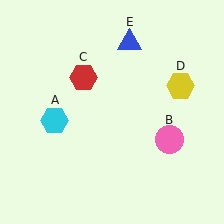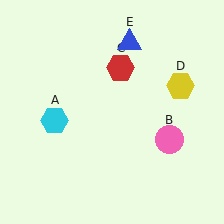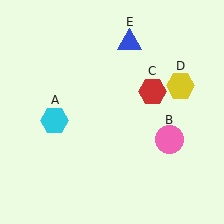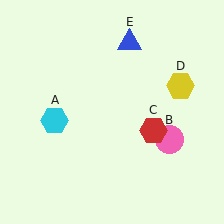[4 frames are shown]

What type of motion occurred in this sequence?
The red hexagon (object C) rotated clockwise around the center of the scene.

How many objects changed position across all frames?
1 object changed position: red hexagon (object C).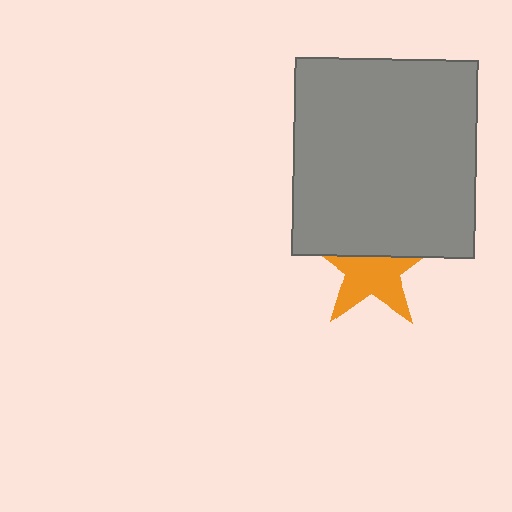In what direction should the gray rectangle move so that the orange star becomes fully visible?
The gray rectangle should move up. That is the shortest direction to clear the overlap and leave the orange star fully visible.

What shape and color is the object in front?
The object in front is a gray rectangle.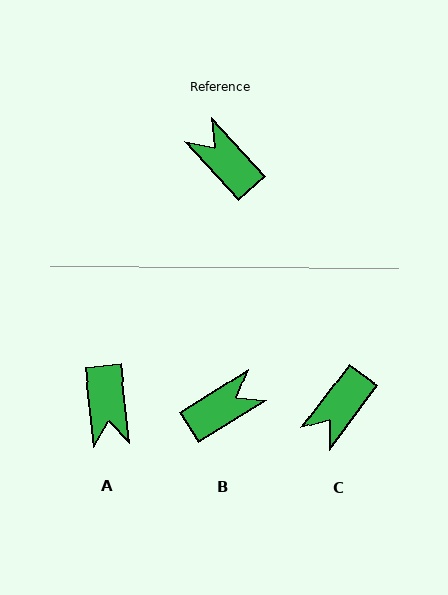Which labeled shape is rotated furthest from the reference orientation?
A, about 144 degrees away.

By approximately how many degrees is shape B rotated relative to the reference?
Approximately 100 degrees clockwise.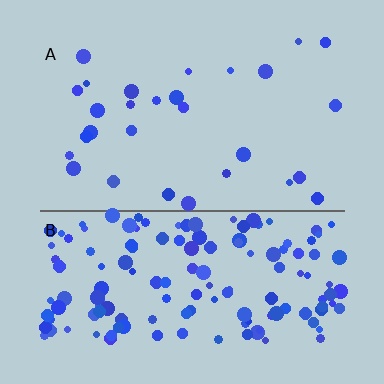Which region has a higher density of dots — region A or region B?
B (the bottom).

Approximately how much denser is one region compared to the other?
Approximately 5.1× — region B over region A.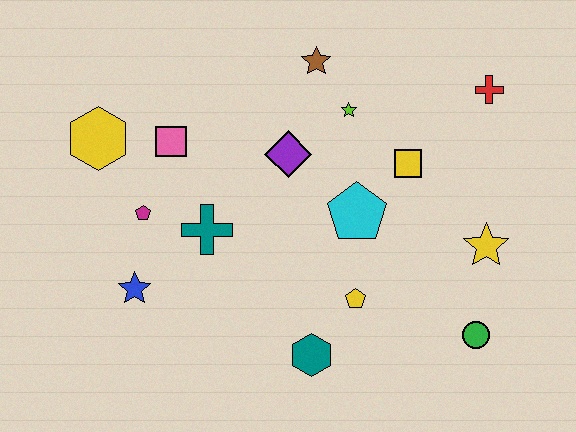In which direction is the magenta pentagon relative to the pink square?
The magenta pentagon is below the pink square.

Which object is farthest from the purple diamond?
The green circle is farthest from the purple diamond.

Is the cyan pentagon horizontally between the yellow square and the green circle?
No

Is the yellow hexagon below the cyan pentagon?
No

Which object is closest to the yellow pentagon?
The teal hexagon is closest to the yellow pentagon.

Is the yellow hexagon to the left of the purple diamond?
Yes